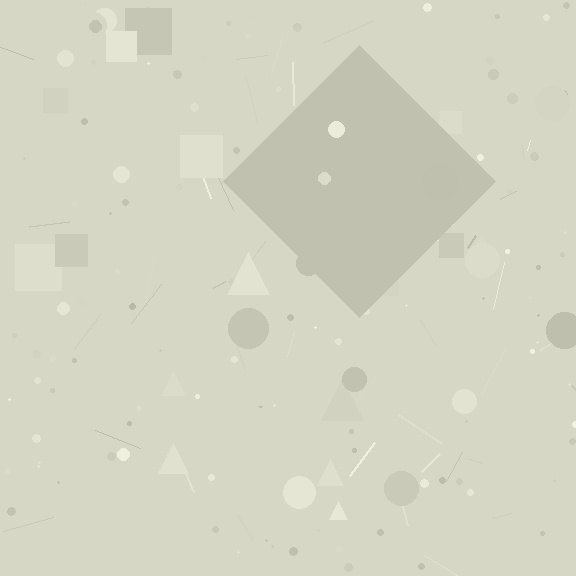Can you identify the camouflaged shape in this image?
The camouflaged shape is a diamond.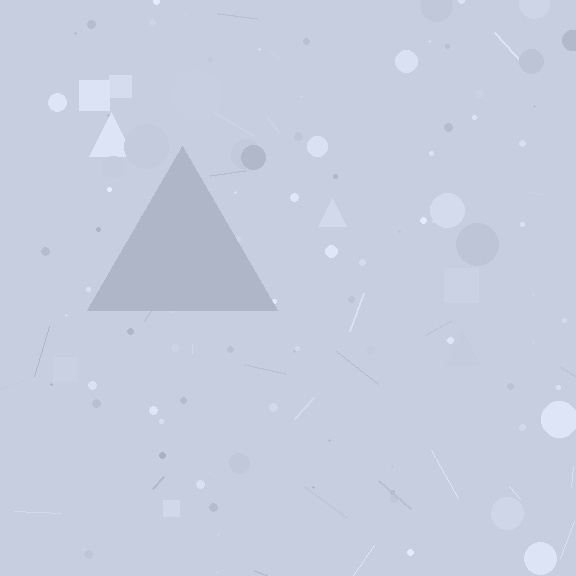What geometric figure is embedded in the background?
A triangle is embedded in the background.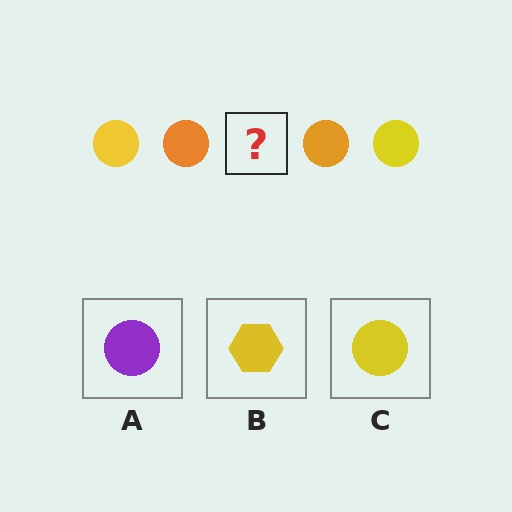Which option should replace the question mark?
Option C.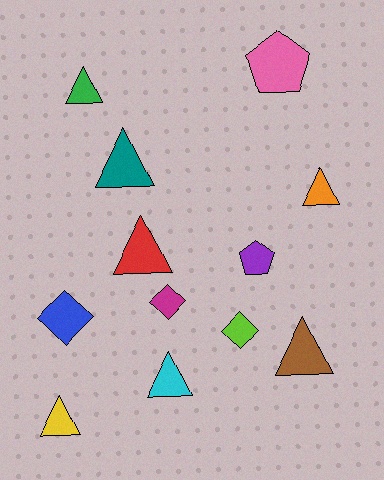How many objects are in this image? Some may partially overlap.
There are 12 objects.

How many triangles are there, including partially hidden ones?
There are 7 triangles.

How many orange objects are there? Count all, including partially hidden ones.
There is 1 orange object.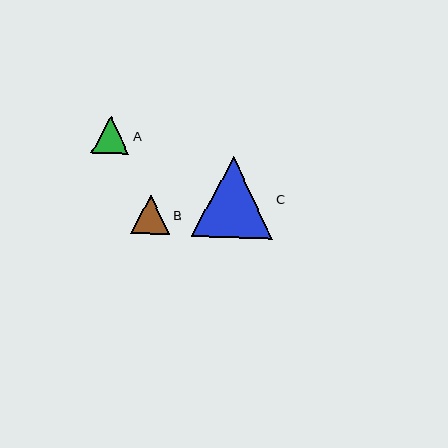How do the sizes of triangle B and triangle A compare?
Triangle B and triangle A are approximately the same size.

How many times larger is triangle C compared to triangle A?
Triangle C is approximately 2.1 times the size of triangle A.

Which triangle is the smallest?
Triangle A is the smallest with a size of approximately 38 pixels.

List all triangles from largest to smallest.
From largest to smallest: C, B, A.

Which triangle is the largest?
Triangle C is the largest with a size of approximately 81 pixels.